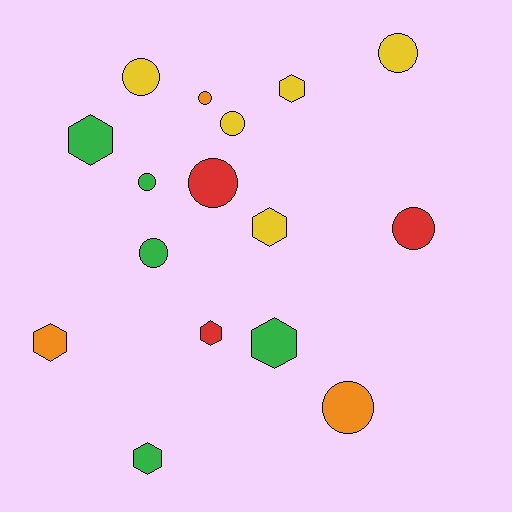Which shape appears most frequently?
Circle, with 9 objects.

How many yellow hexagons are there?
There are 2 yellow hexagons.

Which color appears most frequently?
Yellow, with 5 objects.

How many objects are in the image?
There are 16 objects.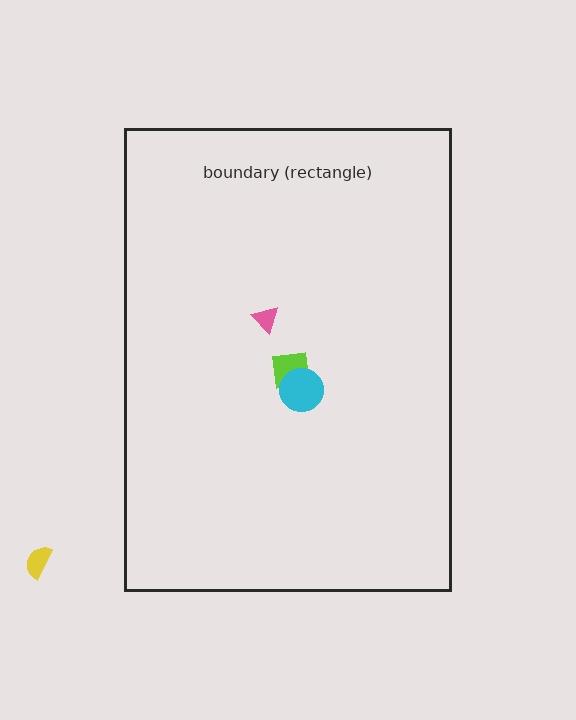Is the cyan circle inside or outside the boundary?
Inside.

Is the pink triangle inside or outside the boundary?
Inside.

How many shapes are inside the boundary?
3 inside, 1 outside.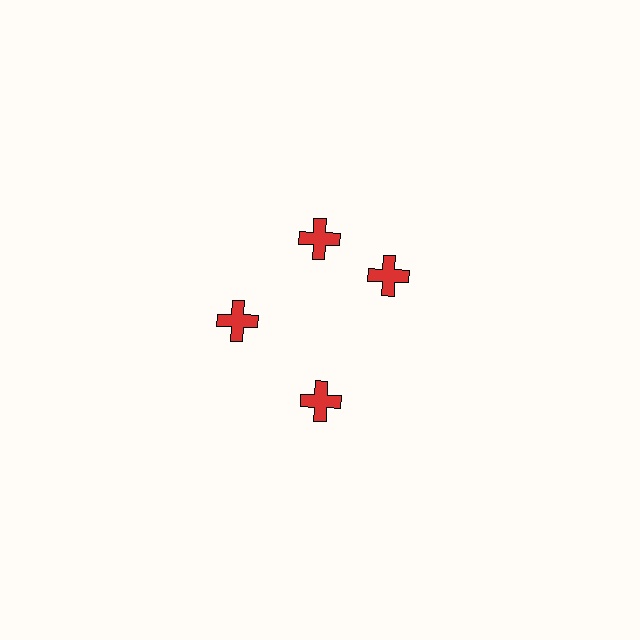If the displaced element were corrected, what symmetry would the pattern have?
It would have 4-fold rotational symmetry — the pattern would map onto itself every 90 degrees.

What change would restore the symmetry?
The symmetry would be restored by rotating it back into even spacing with its neighbors so that all 4 crosses sit at equal angles and equal distance from the center.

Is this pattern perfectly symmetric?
No. The 4 red crosses are arranged in a ring, but one element near the 3 o'clock position is rotated out of alignment along the ring, breaking the 4-fold rotational symmetry.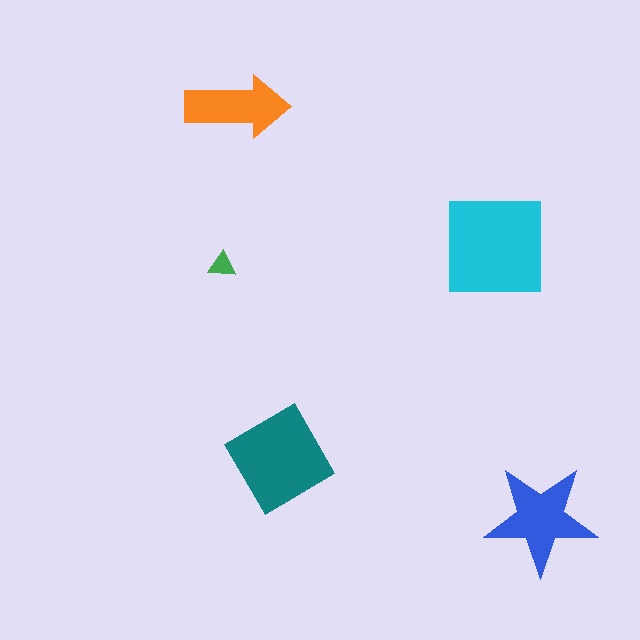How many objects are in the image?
There are 5 objects in the image.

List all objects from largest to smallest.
The cyan square, the teal diamond, the blue star, the orange arrow, the green triangle.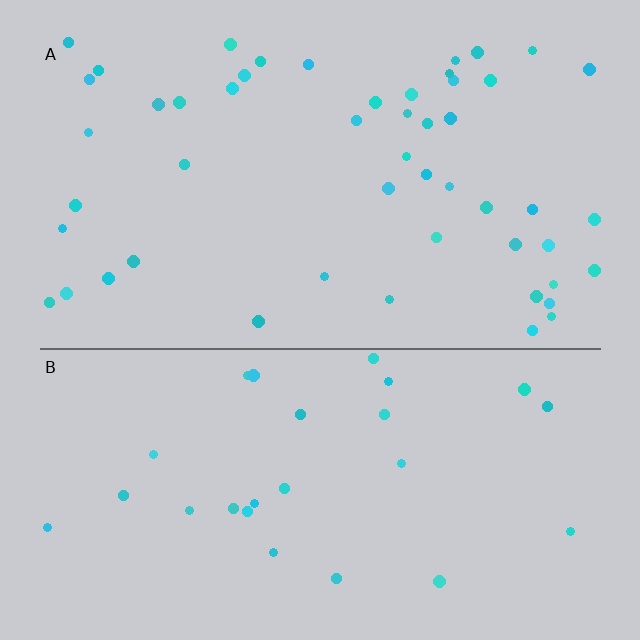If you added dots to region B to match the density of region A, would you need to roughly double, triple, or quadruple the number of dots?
Approximately double.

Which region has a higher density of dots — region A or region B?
A (the top).